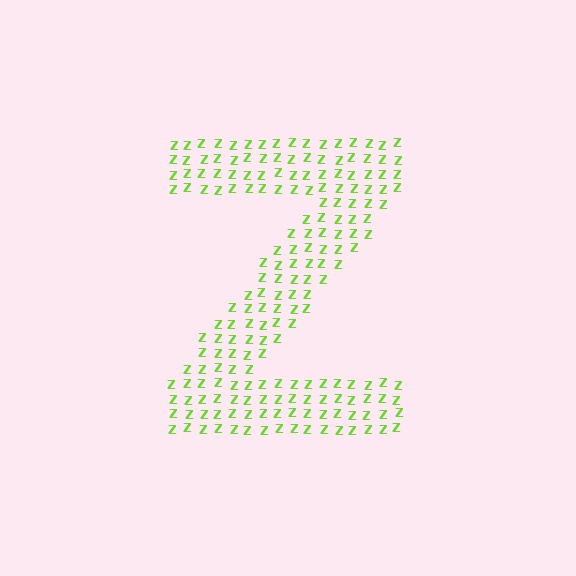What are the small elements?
The small elements are letter Z's.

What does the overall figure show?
The overall figure shows the letter Z.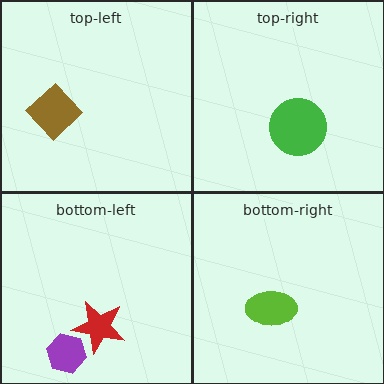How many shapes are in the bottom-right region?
1.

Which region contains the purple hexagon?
The bottom-left region.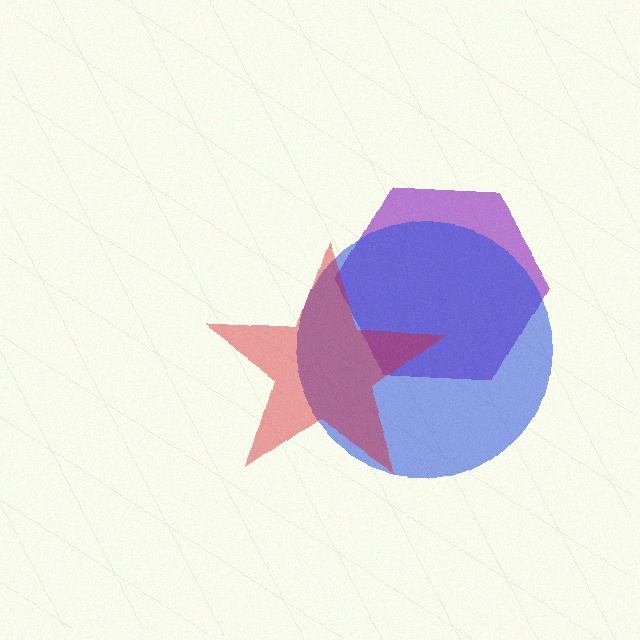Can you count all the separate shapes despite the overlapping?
Yes, there are 3 separate shapes.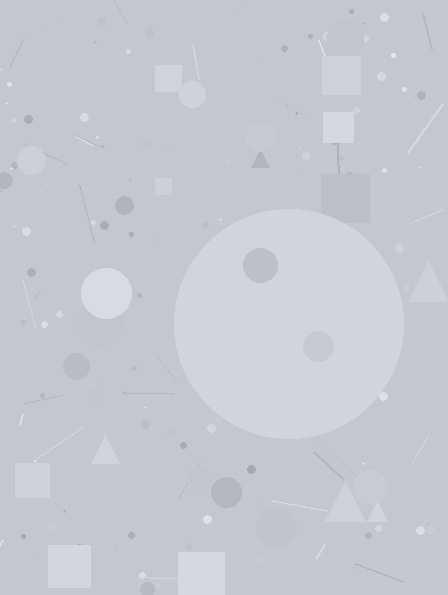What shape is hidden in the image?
A circle is hidden in the image.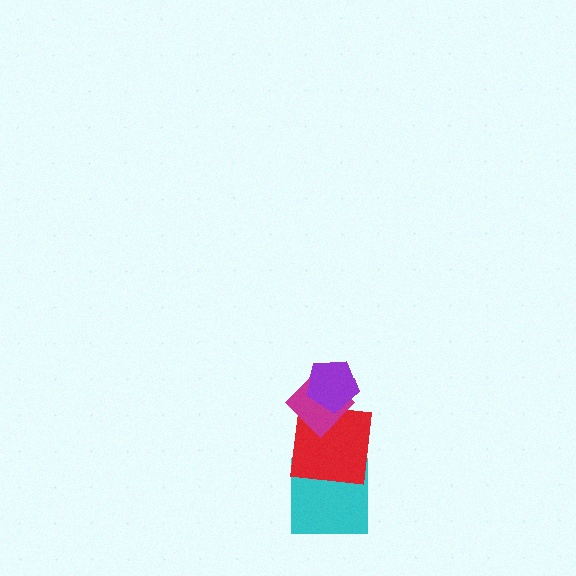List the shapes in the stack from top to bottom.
From top to bottom: the purple pentagon, the magenta diamond, the red square, the cyan square.